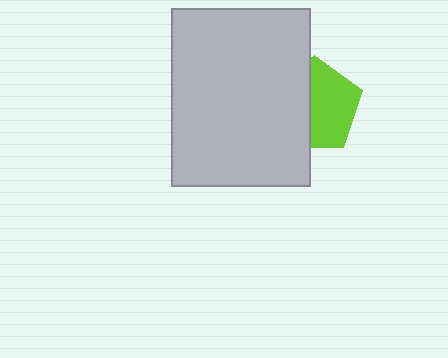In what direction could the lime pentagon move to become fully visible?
The lime pentagon could move right. That would shift it out from behind the light gray rectangle entirely.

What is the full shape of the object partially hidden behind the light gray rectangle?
The partially hidden object is a lime pentagon.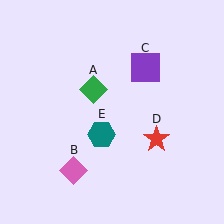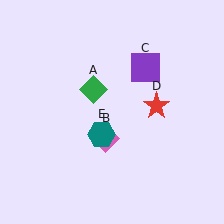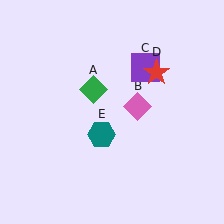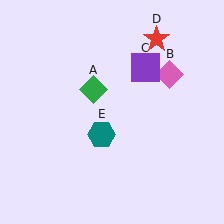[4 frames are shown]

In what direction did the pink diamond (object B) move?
The pink diamond (object B) moved up and to the right.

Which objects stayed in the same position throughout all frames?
Green diamond (object A) and purple square (object C) and teal hexagon (object E) remained stationary.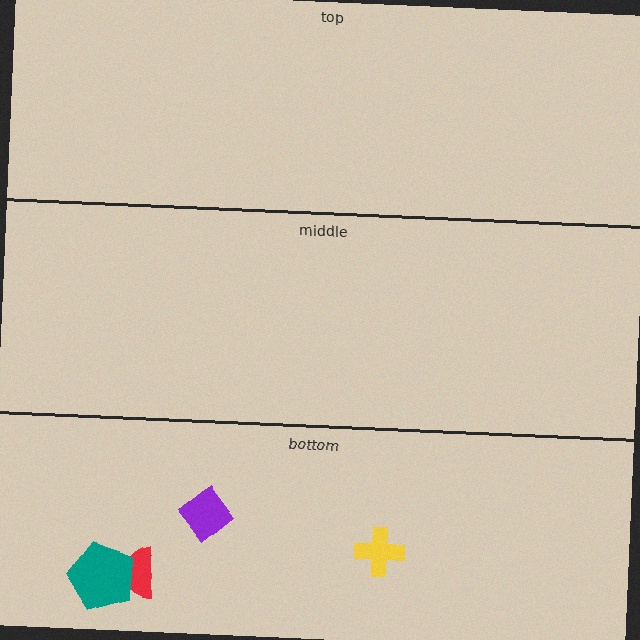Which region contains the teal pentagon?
The bottom region.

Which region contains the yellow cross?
The bottom region.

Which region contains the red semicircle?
The bottom region.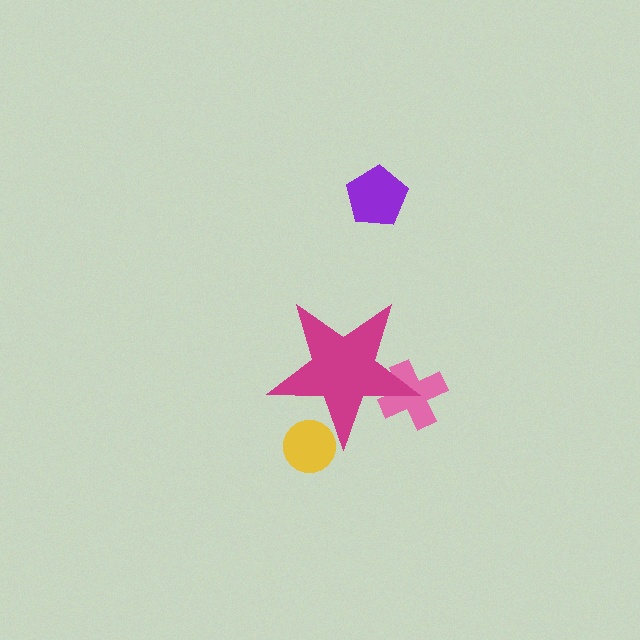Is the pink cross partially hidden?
Yes, the pink cross is partially hidden behind the magenta star.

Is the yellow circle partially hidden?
Yes, the yellow circle is partially hidden behind the magenta star.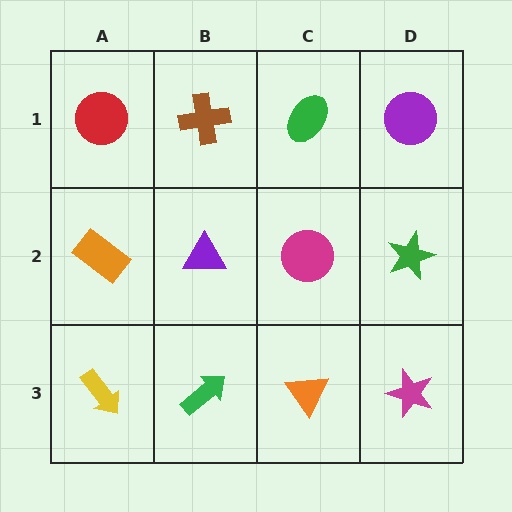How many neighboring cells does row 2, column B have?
4.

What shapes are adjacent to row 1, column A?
An orange rectangle (row 2, column A), a brown cross (row 1, column B).